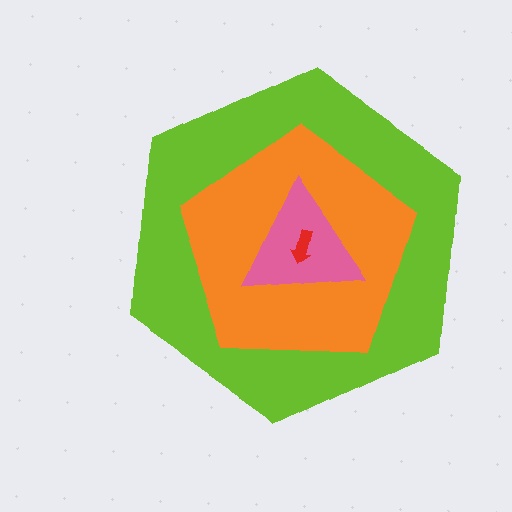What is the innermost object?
The red arrow.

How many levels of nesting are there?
4.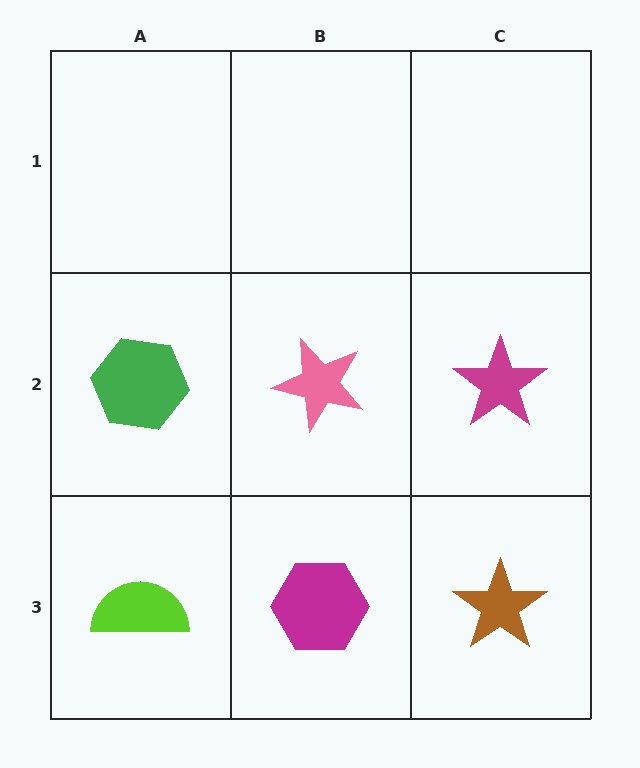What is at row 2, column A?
A green hexagon.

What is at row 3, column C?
A brown star.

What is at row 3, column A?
A lime semicircle.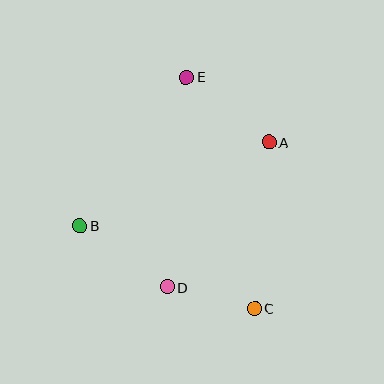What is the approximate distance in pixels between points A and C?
The distance between A and C is approximately 167 pixels.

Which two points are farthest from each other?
Points C and E are farthest from each other.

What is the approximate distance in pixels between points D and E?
The distance between D and E is approximately 211 pixels.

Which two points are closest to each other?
Points C and D are closest to each other.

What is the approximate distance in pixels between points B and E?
The distance between B and E is approximately 183 pixels.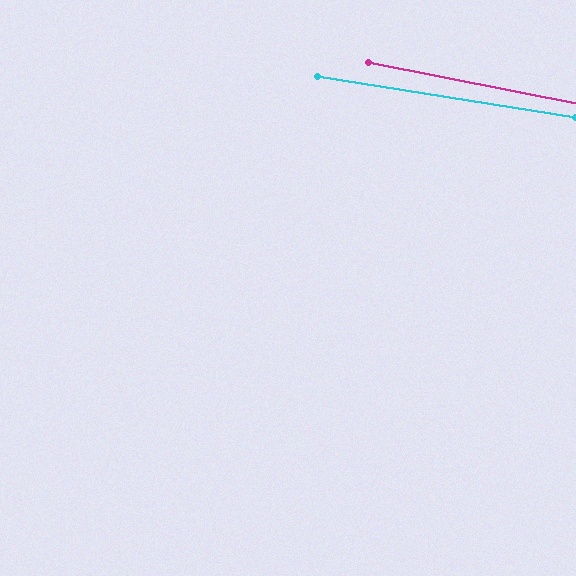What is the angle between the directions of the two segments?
Approximately 2 degrees.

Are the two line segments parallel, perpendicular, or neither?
Parallel — their directions differ by only 2.0°.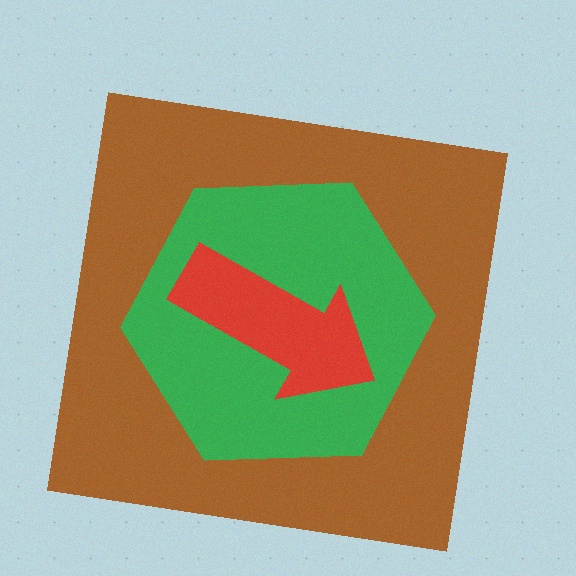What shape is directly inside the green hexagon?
The red arrow.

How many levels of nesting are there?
3.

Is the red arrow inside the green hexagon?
Yes.